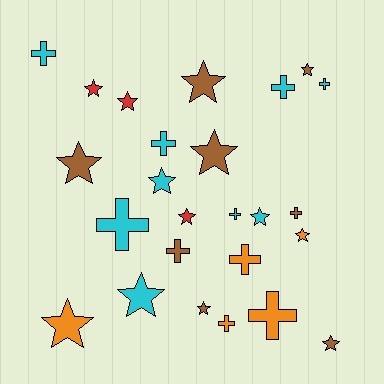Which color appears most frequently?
Cyan, with 9 objects.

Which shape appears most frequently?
Star, with 14 objects.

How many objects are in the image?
There are 25 objects.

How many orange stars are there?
There are 2 orange stars.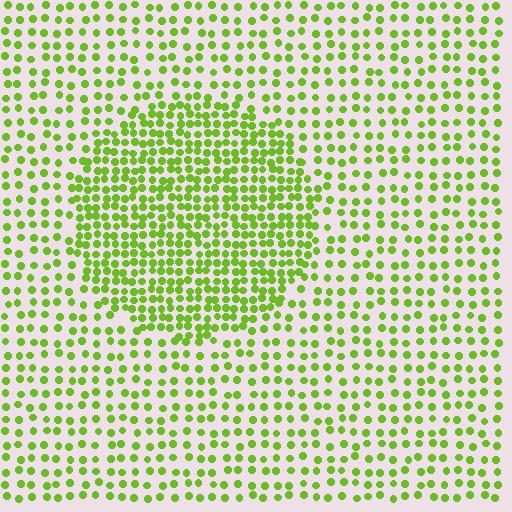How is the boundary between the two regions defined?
The boundary is defined by a change in element density (approximately 2.0x ratio). All elements are the same color, size, and shape.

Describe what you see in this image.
The image contains small lime elements arranged at two different densities. A circle-shaped region is visible where the elements are more densely packed than the surrounding area.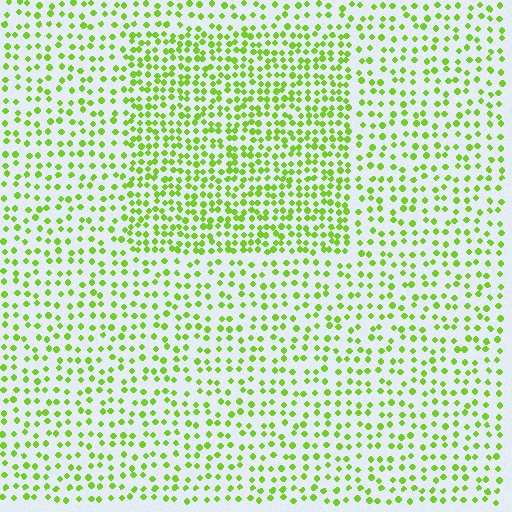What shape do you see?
I see a rectangle.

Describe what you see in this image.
The image contains small lime elements arranged at two different densities. A rectangle-shaped region is visible where the elements are more densely packed than the surrounding area.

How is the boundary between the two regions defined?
The boundary is defined by a change in element density (approximately 1.8x ratio). All elements are the same color, size, and shape.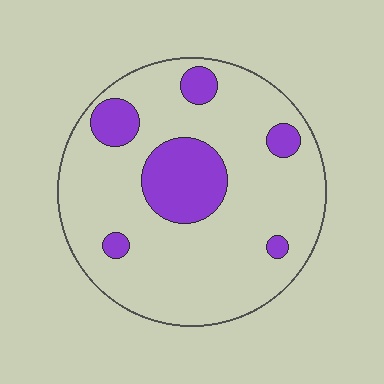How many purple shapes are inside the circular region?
6.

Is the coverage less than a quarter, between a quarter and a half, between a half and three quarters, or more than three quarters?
Less than a quarter.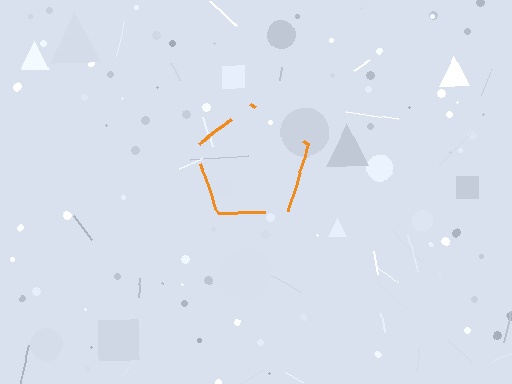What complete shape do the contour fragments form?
The contour fragments form a pentagon.